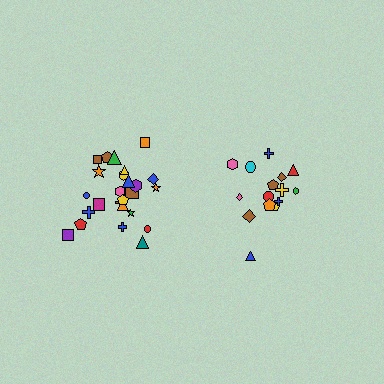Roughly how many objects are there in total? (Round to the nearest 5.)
Roughly 40 objects in total.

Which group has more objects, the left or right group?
The left group.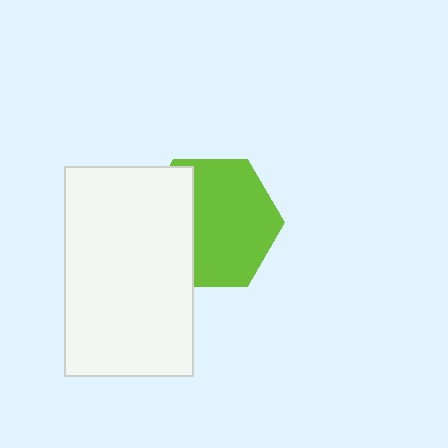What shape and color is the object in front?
The object in front is a white rectangle.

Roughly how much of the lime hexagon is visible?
Most of it is visible (roughly 66%).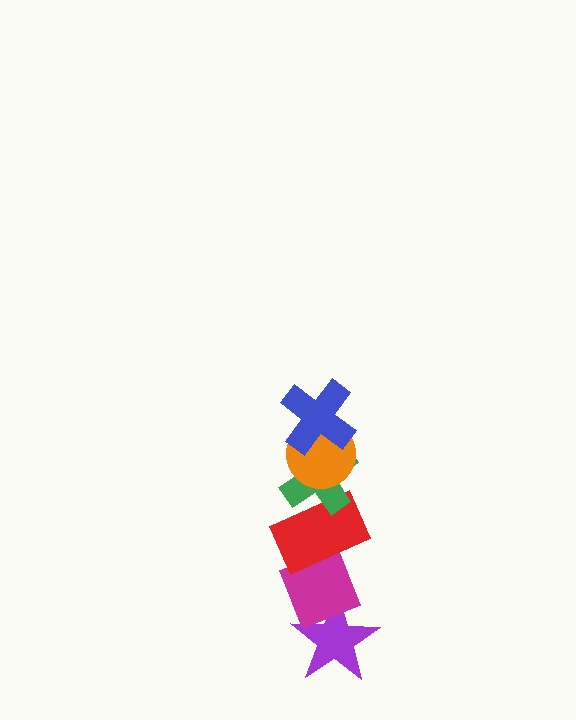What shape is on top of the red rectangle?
The green cross is on top of the red rectangle.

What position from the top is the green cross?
The green cross is 3rd from the top.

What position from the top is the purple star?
The purple star is 6th from the top.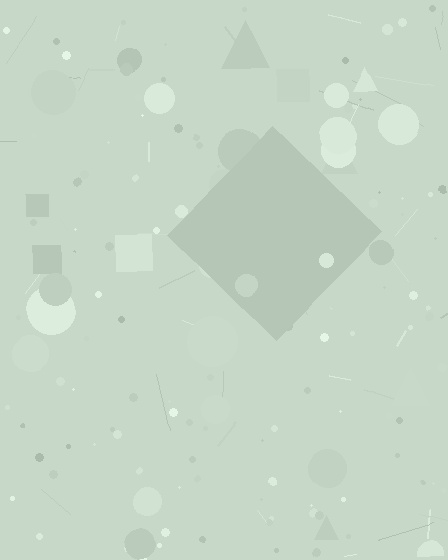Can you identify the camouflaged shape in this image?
The camouflaged shape is a diamond.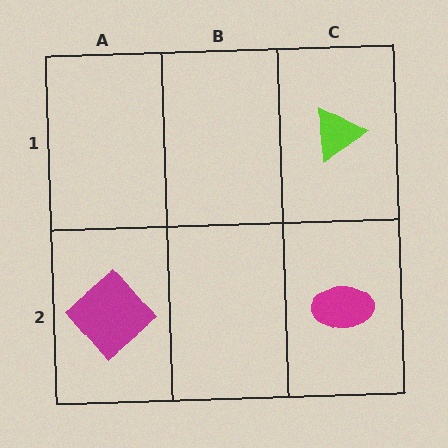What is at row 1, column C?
A lime triangle.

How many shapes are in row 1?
1 shape.